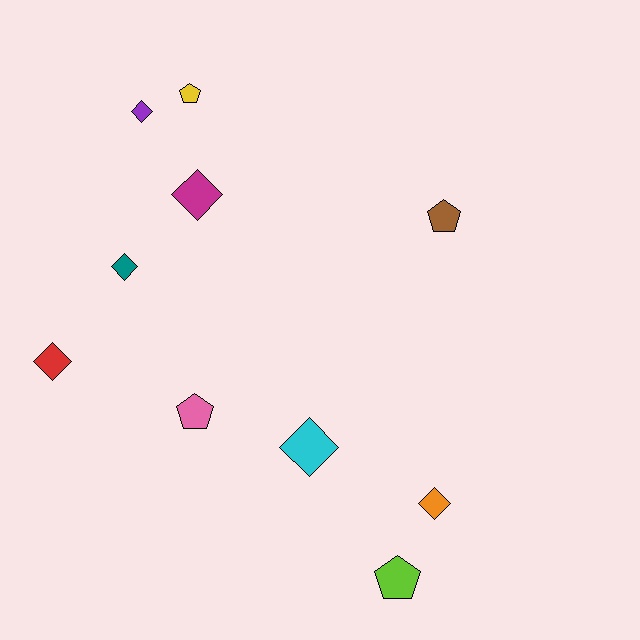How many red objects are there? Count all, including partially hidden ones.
There is 1 red object.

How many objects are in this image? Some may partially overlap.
There are 10 objects.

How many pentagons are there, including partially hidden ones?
There are 4 pentagons.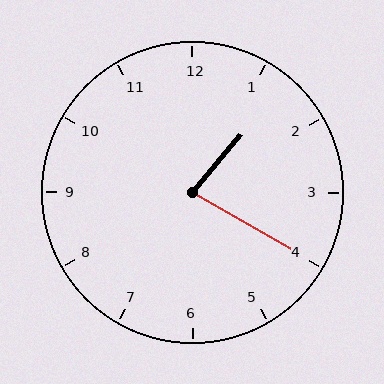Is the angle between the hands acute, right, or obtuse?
It is acute.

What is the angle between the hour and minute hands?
Approximately 80 degrees.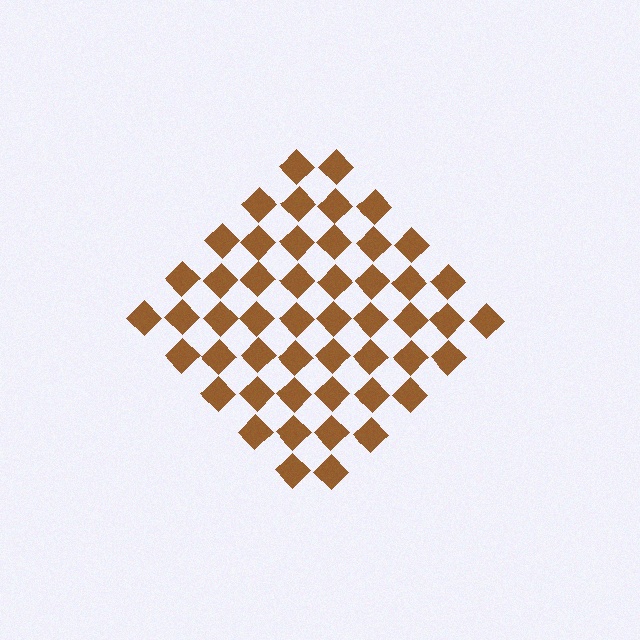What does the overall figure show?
The overall figure shows a diamond.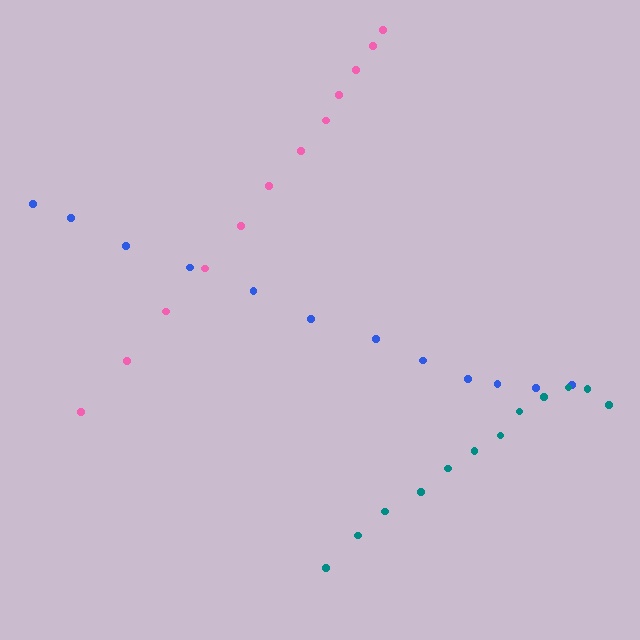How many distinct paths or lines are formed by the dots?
There are 3 distinct paths.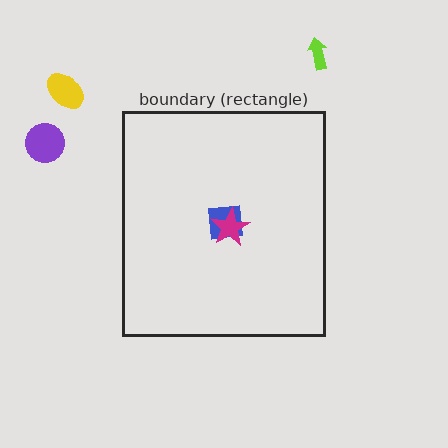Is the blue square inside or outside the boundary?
Inside.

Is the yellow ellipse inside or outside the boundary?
Outside.